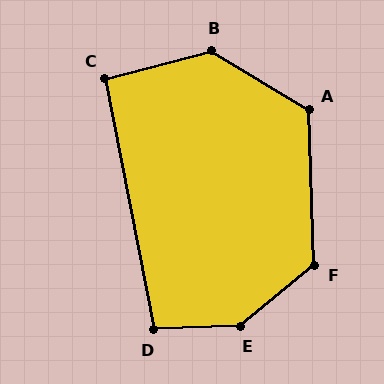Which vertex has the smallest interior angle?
C, at approximately 94 degrees.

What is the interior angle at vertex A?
Approximately 123 degrees (obtuse).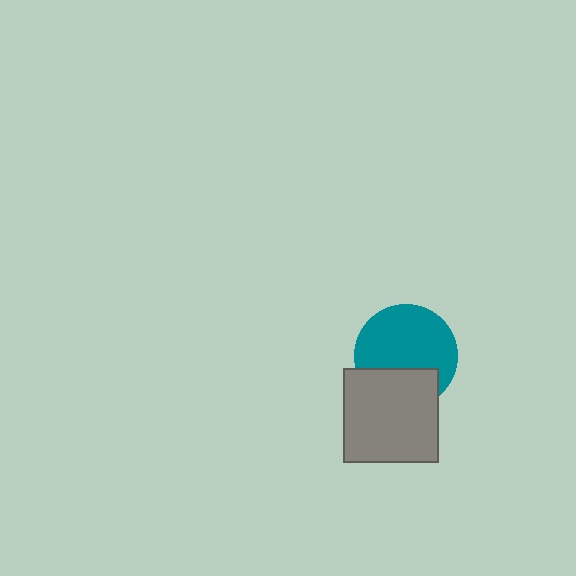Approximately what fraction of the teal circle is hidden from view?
Roughly 32% of the teal circle is hidden behind the gray square.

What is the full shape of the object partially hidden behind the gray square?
The partially hidden object is a teal circle.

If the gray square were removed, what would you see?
You would see the complete teal circle.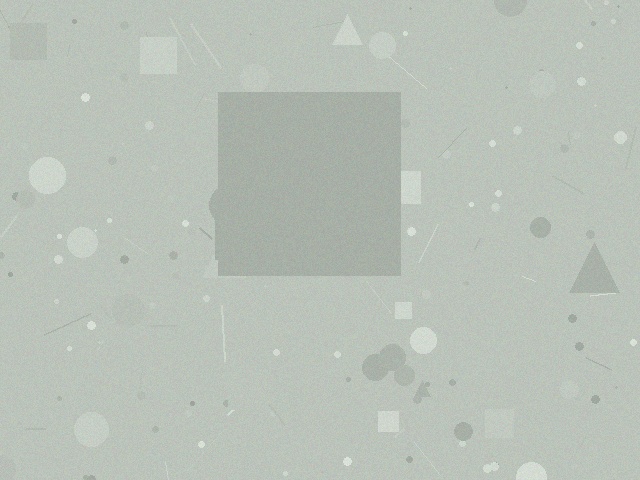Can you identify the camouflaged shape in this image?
The camouflaged shape is a square.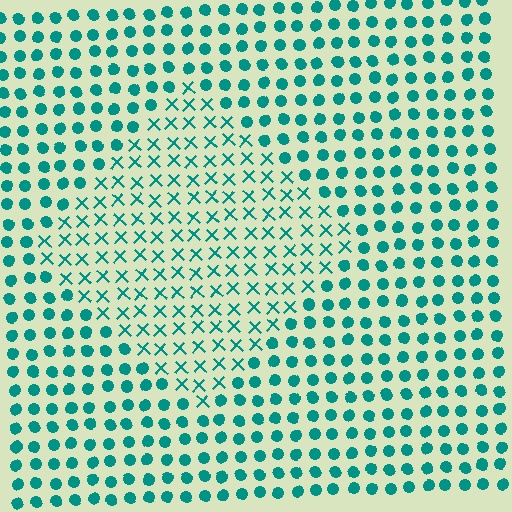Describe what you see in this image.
The image is filled with small teal elements arranged in a uniform grid. A diamond-shaped region contains X marks, while the surrounding area contains circles. The boundary is defined purely by the change in element shape.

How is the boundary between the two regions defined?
The boundary is defined by a change in element shape: X marks inside vs. circles outside. All elements share the same color and spacing.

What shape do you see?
I see a diamond.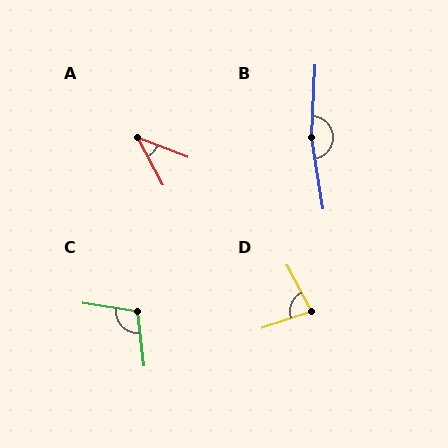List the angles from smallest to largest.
A (41°), D (81°), C (105°), B (168°).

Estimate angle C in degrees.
Approximately 105 degrees.